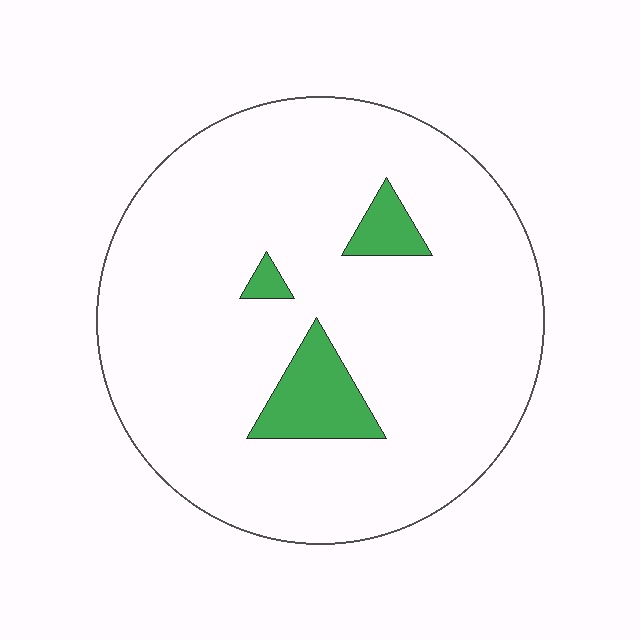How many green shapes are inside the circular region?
3.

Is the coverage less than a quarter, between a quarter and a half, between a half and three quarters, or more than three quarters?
Less than a quarter.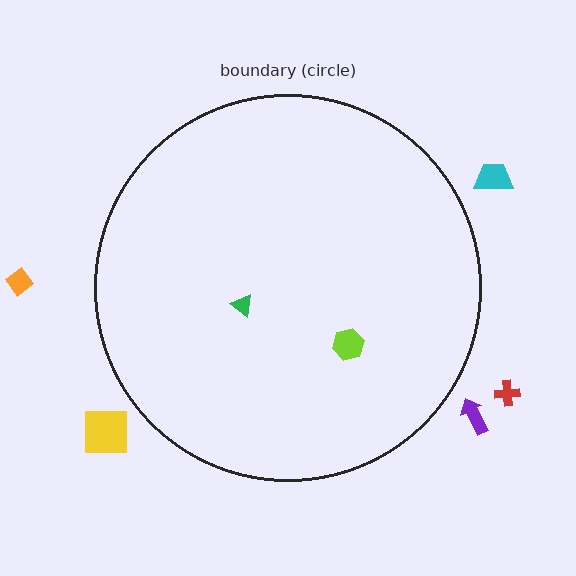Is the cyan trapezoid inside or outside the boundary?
Outside.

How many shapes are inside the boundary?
2 inside, 5 outside.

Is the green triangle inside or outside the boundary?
Inside.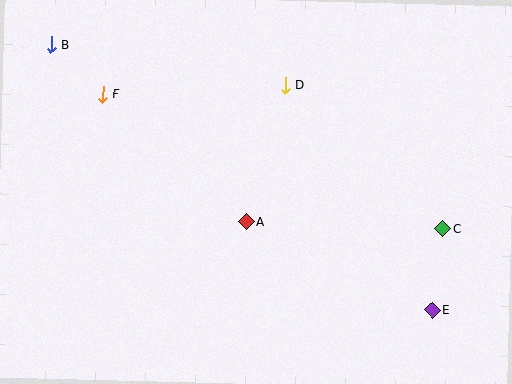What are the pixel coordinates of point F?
Point F is at (103, 94).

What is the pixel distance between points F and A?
The distance between F and A is 192 pixels.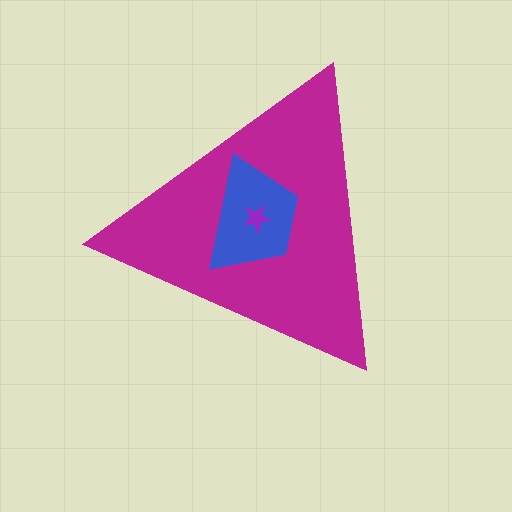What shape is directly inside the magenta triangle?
The blue trapezoid.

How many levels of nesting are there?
3.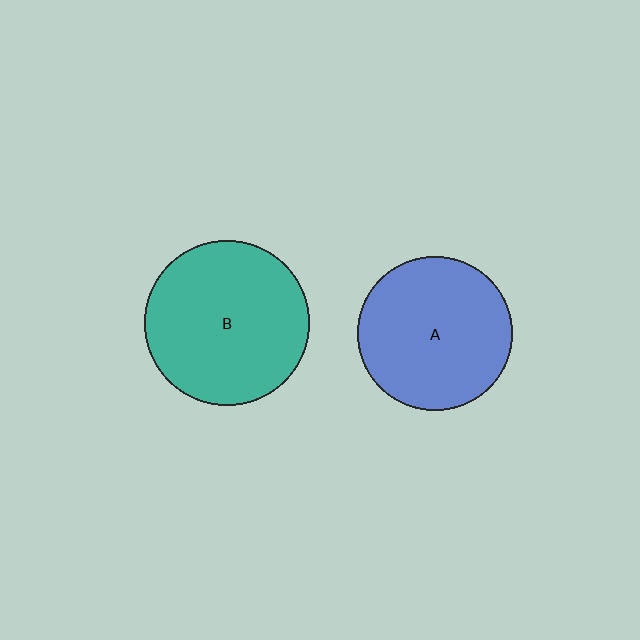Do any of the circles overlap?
No, none of the circles overlap.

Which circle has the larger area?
Circle B (teal).